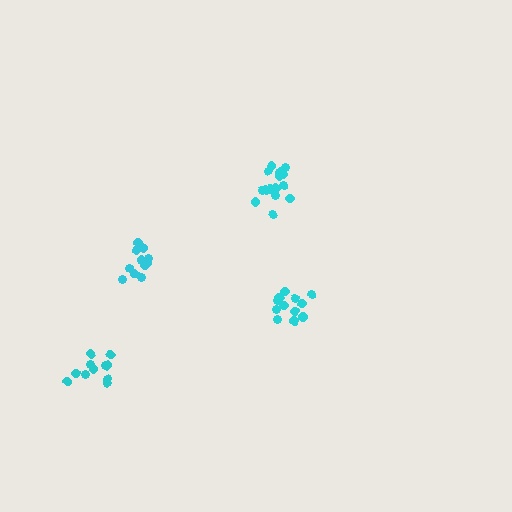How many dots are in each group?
Group 1: 16 dots, Group 2: 12 dots, Group 3: 11 dots, Group 4: 12 dots (51 total).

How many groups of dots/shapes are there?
There are 4 groups.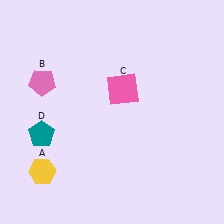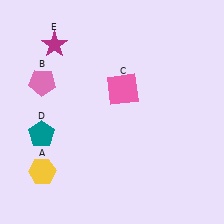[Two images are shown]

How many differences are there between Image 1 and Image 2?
There is 1 difference between the two images.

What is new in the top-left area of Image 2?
A magenta star (E) was added in the top-left area of Image 2.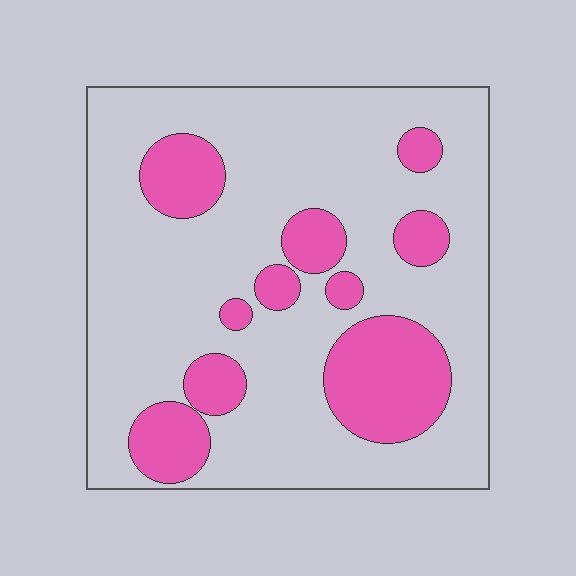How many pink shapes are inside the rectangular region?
10.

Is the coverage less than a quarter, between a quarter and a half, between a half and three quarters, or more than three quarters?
Less than a quarter.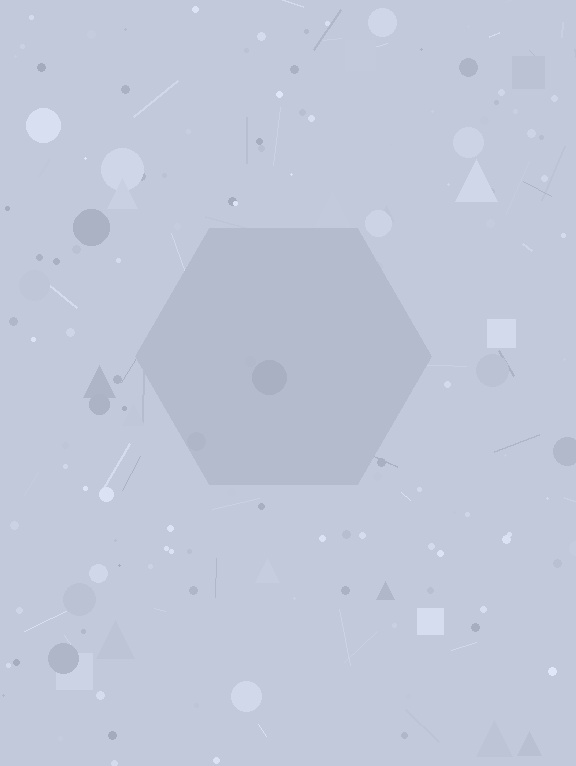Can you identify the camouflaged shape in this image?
The camouflaged shape is a hexagon.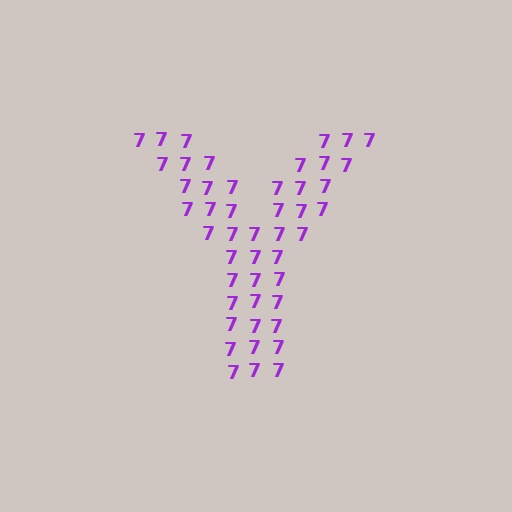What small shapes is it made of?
It is made of small digit 7's.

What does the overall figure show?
The overall figure shows the letter Y.